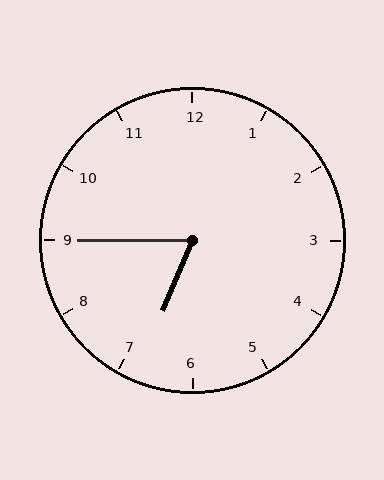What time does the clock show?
6:45.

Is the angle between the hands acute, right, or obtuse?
It is acute.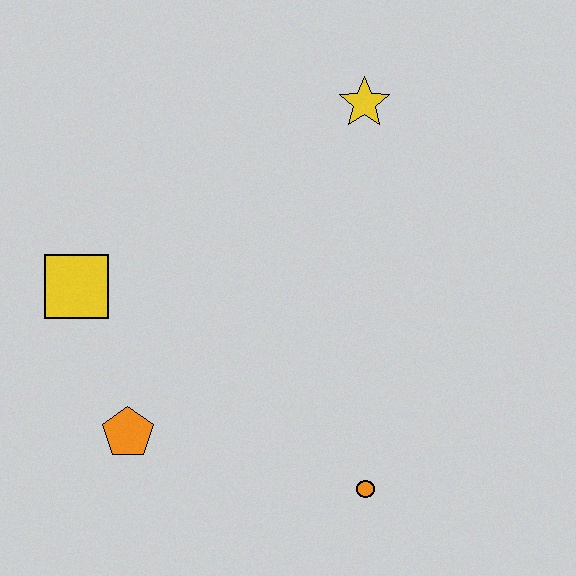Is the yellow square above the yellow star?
No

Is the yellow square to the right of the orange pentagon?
No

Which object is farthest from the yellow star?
The orange pentagon is farthest from the yellow star.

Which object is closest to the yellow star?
The yellow square is closest to the yellow star.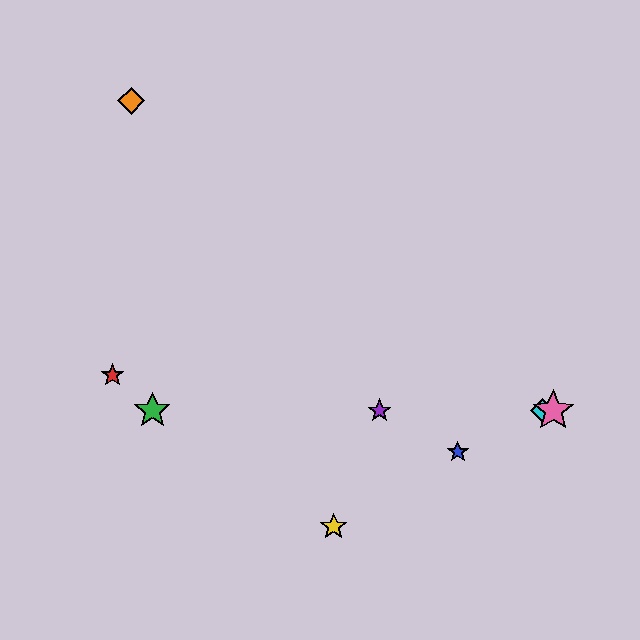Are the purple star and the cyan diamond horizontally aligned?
Yes, both are at y≈411.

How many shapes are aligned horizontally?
4 shapes (the green star, the purple star, the cyan diamond, the pink star) are aligned horizontally.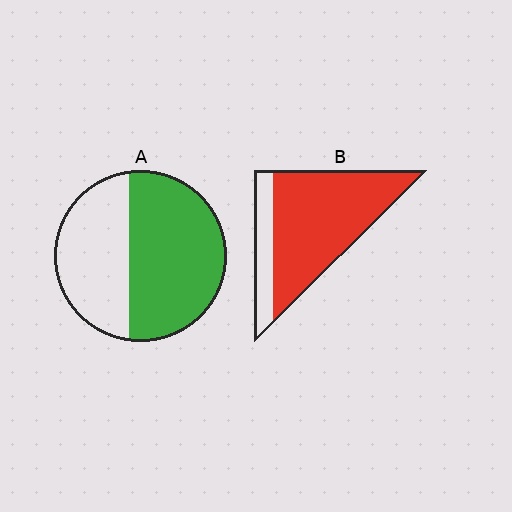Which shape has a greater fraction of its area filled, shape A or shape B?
Shape B.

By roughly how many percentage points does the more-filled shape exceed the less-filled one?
By roughly 20 percentage points (B over A).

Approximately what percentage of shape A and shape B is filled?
A is approximately 60% and B is approximately 80%.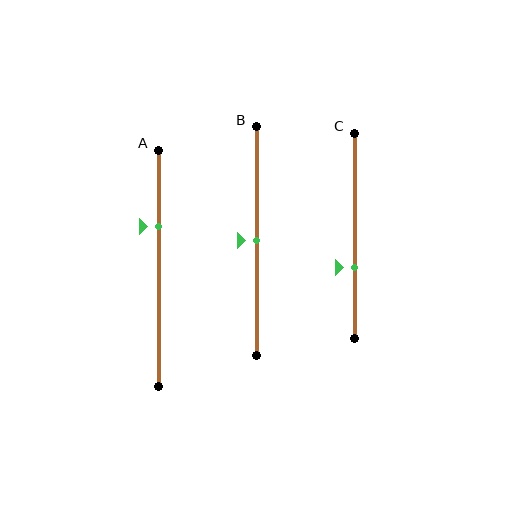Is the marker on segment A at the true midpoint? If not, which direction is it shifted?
No, the marker on segment A is shifted upward by about 18% of the segment length.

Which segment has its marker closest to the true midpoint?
Segment B has its marker closest to the true midpoint.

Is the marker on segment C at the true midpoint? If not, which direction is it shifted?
No, the marker on segment C is shifted downward by about 15% of the segment length.